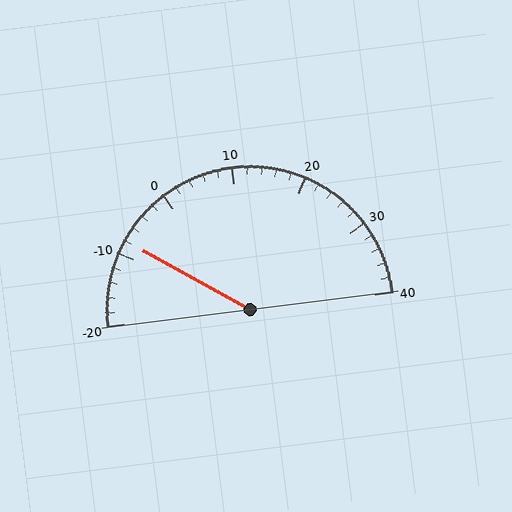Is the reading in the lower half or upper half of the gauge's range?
The reading is in the lower half of the range (-20 to 40).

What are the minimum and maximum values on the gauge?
The gauge ranges from -20 to 40.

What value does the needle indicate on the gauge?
The needle indicates approximately -8.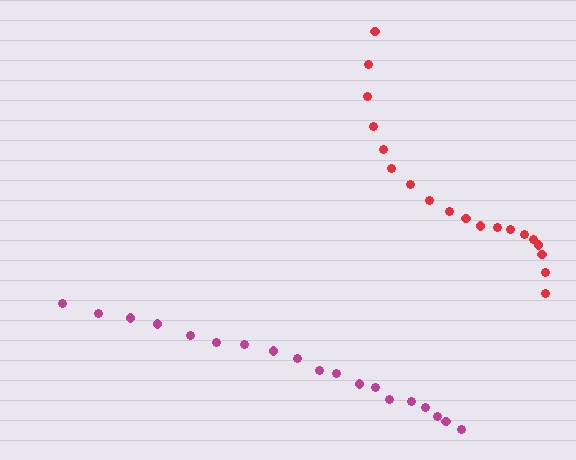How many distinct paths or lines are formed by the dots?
There are 2 distinct paths.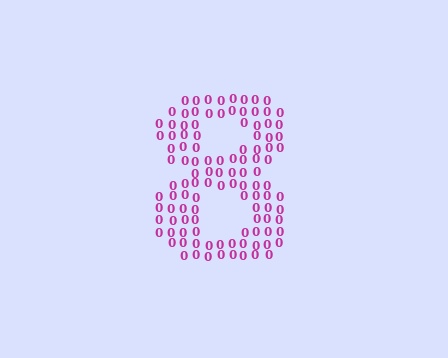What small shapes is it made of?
It is made of small digit 0's.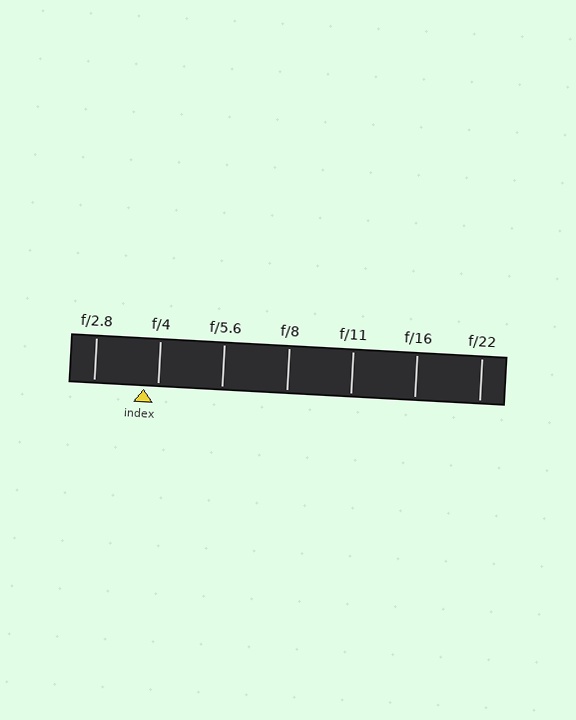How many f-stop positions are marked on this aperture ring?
There are 7 f-stop positions marked.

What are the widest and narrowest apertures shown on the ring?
The widest aperture shown is f/2.8 and the narrowest is f/22.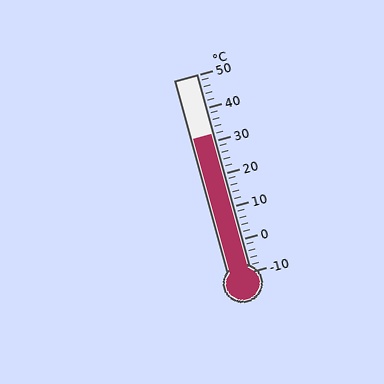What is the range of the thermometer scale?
The thermometer scale ranges from -10°C to 50°C.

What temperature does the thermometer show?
The thermometer shows approximately 32°C.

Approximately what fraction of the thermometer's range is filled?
The thermometer is filled to approximately 70% of its range.